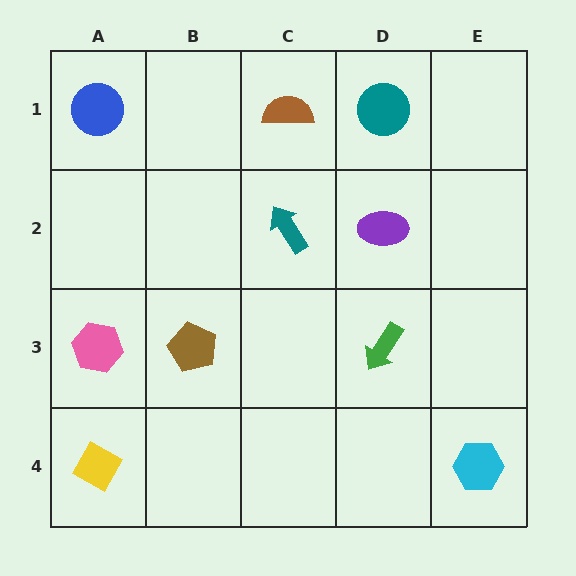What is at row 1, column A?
A blue circle.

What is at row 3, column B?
A brown pentagon.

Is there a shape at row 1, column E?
No, that cell is empty.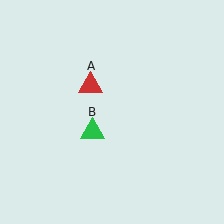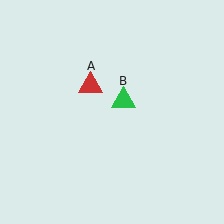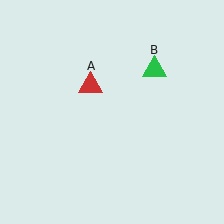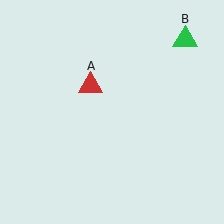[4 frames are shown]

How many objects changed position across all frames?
1 object changed position: green triangle (object B).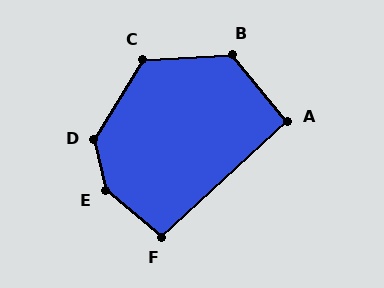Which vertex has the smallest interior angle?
A, at approximately 93 degrees.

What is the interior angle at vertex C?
Approximately 124 degrees (obtuse).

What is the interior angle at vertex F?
Approximately 98 degrees (obtuse).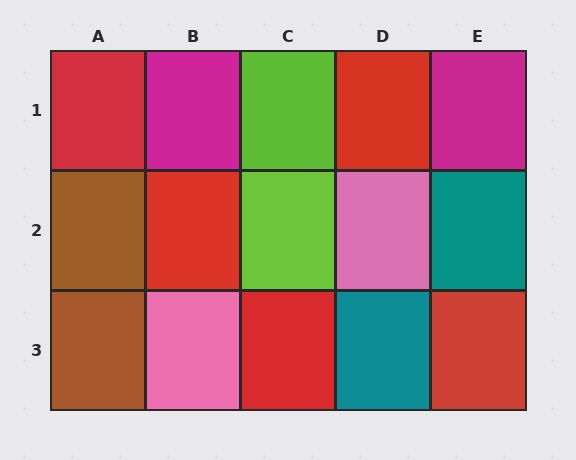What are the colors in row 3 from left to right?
Brown, pink, red, teal, red.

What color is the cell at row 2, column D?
Pink.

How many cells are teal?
2 cells are teal.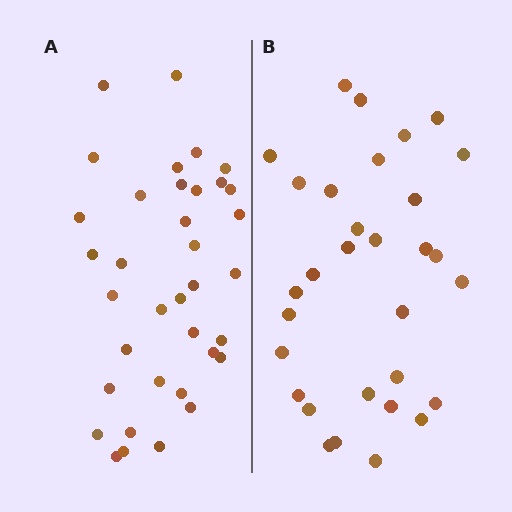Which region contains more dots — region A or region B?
Region A (the left region) has more dots.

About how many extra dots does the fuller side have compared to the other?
Region A has about 5 more dots than region B.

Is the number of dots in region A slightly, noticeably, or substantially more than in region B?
Region A has only slightly more — the two regions are fairly close. The ratio is roughly 1.2 to 1.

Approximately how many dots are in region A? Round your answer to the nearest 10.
About 40 dots. (The exact count is 36, which rounds to 40.)